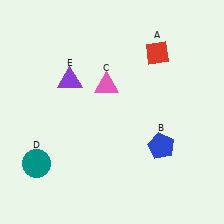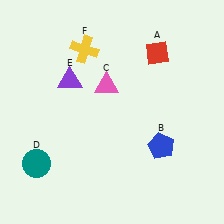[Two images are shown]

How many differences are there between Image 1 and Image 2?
There is 1 difference between the two images.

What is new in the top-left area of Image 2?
A yellow cross (F) was added in the top-left area of Image 2.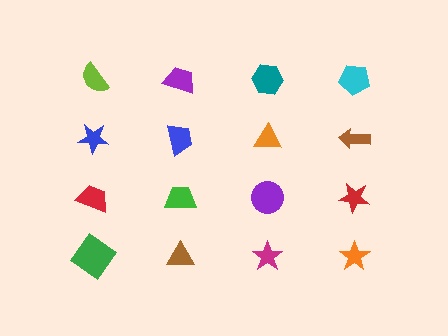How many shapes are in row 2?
4 shapes.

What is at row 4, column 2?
A brown triangle.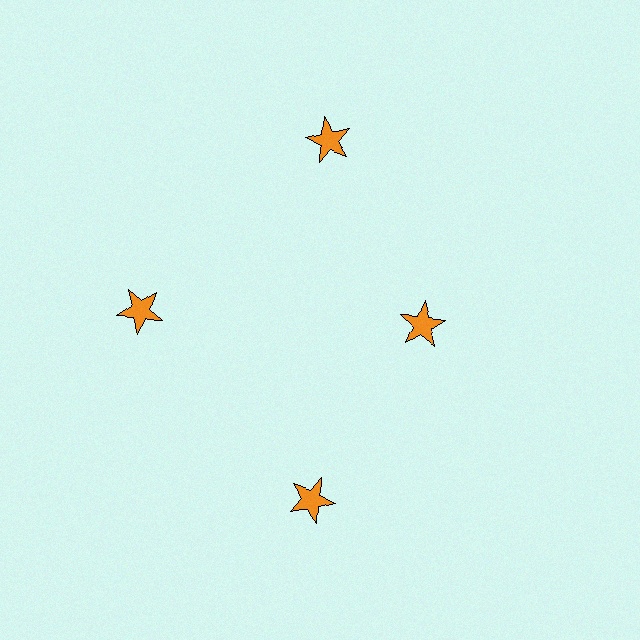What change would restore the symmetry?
The symmetry would be restored by moving it outward, back onto the ring so that all 4 stars sit at equal angles and equal distance from the center.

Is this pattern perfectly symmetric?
No. The 4 orange stars are arranged in a ring, but one element near the 3 o'clock position is pulled inward toward the center, breaking the 4-fold rotational symmetry.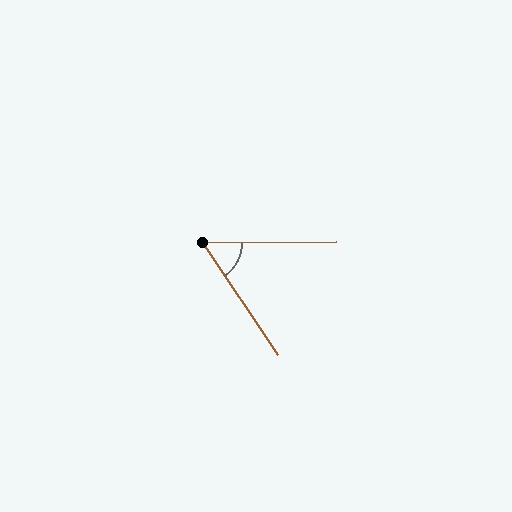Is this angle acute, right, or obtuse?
It is acute.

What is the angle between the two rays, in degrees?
Approximately 57 degrees.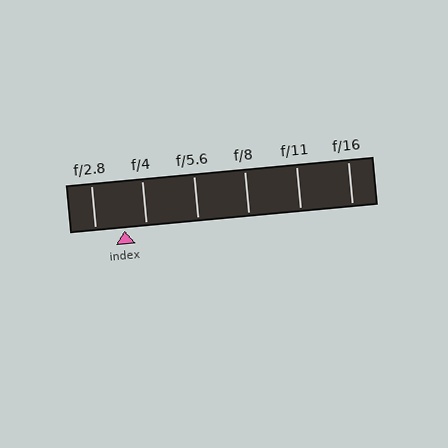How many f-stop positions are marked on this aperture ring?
There are 6 f-stop positions marked.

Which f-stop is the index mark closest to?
The index mark is closest to f/4.